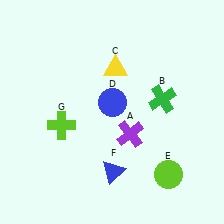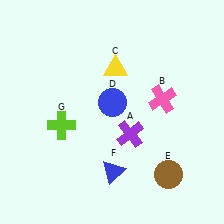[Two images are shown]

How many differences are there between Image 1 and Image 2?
There are 2 differences between the two images.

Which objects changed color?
B changed from green to pink. E changed from lime to brown.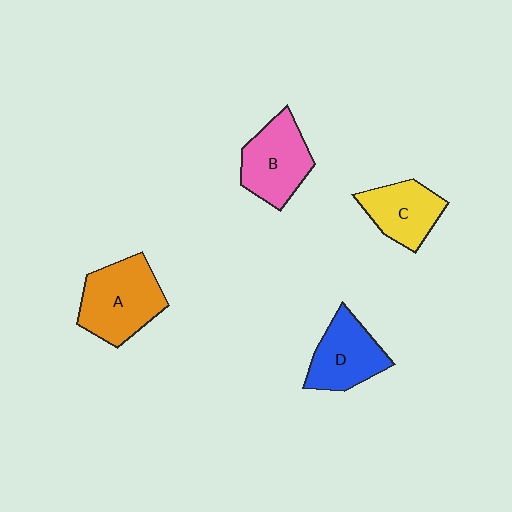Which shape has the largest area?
Shape A (orange).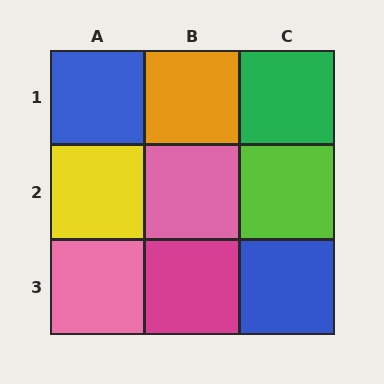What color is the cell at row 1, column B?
Orange.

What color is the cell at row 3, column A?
Pink.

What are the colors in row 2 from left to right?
Yellow, pink, lime.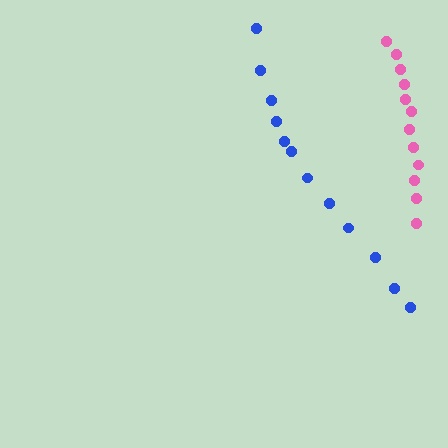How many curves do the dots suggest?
There are 2 distinct paths.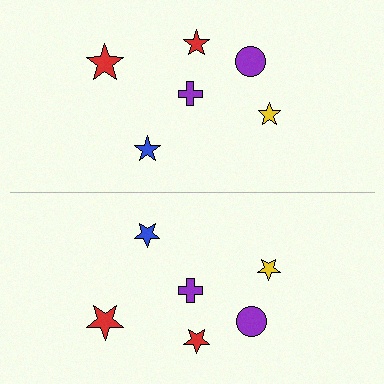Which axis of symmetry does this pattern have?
The pattern has a horizontal axis of symmetry running through the center of the image.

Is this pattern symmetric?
Yes, this pattern has bilateral (reflection) symmetry.